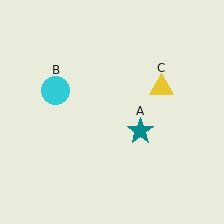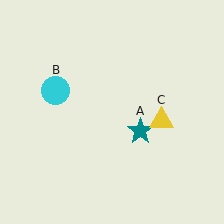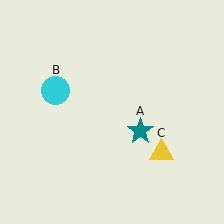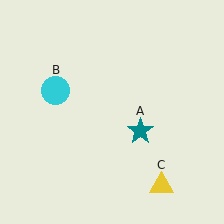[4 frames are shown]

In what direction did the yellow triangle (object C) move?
The yellow triangle (object C) moved down.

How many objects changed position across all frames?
1 object changed position: yellow triangle (object C).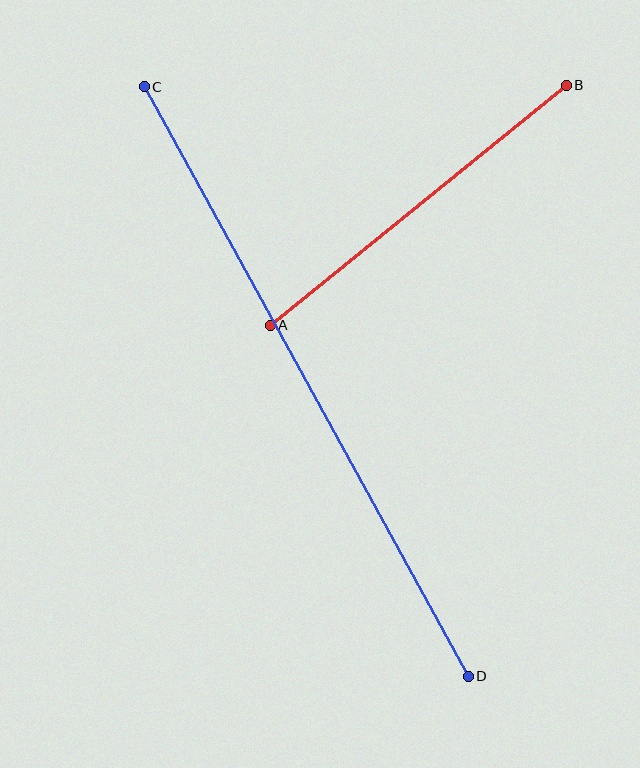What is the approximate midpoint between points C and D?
The midpoint is at approximately (306, 382) pixels.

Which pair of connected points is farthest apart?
Points C and D are farthest apart.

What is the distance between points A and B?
The distance is approximately 381 pixels.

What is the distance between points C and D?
The distance is approximately 673 pixels.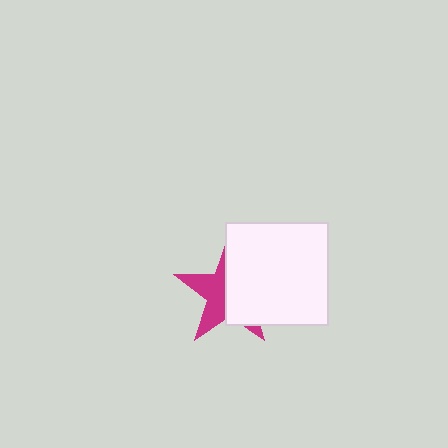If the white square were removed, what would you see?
You would see the complete magenta star.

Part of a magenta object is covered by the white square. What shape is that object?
It is a star.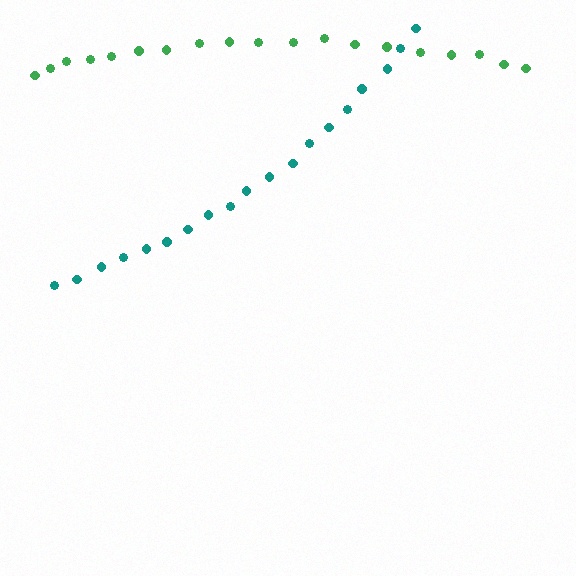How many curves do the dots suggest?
There are 2 distinct paths.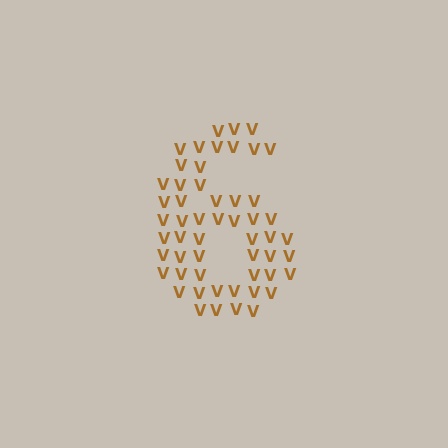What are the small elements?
The small elements are letter V's.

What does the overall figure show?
The overall figure shows the digit 6.